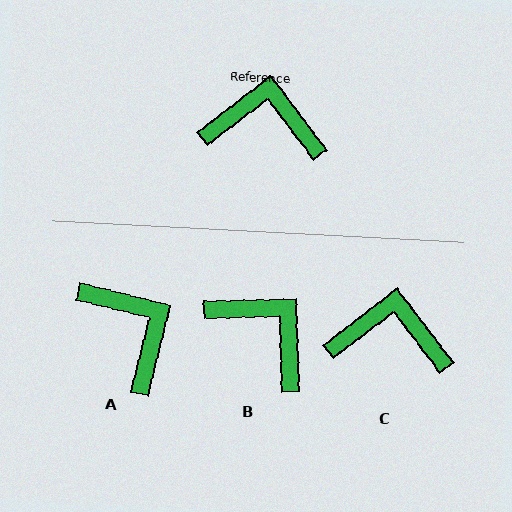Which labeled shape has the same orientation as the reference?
C.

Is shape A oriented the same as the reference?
No, it is off by about 51 degrees.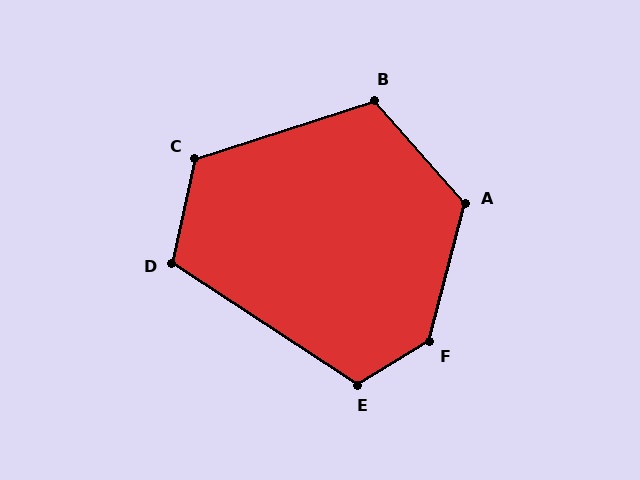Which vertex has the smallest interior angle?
D, at approximately 111 degrees.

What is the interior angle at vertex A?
Approximately 124 degrees (obtuse).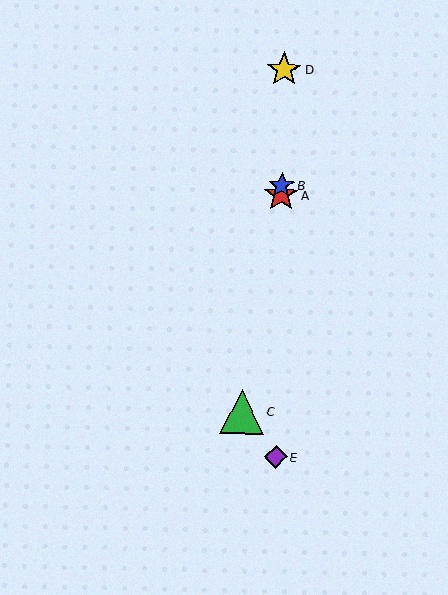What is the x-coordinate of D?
Object D is at x≈284.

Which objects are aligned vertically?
Objects A, B, D, E are aligned vertically.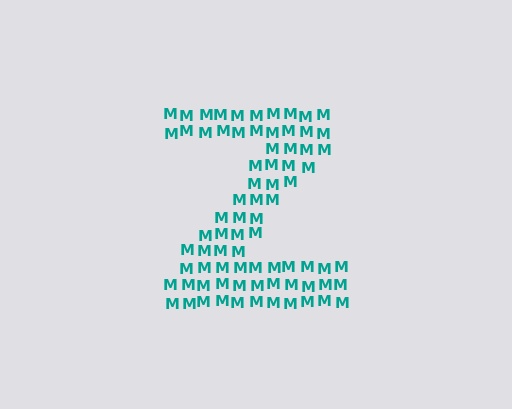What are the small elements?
The small elements are letter M's.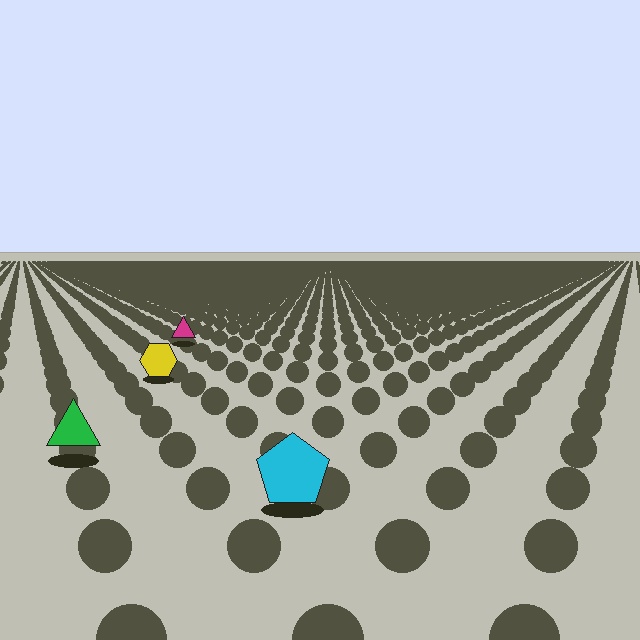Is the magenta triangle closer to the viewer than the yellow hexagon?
No. The yellow hexagon is closer — you can tell from the texture gradient: the ground texture is coarser near it.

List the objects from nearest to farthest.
From nearest to farthest: the cyan pentagon, the green triangle, the yellow hexagon, the magenta triangle.